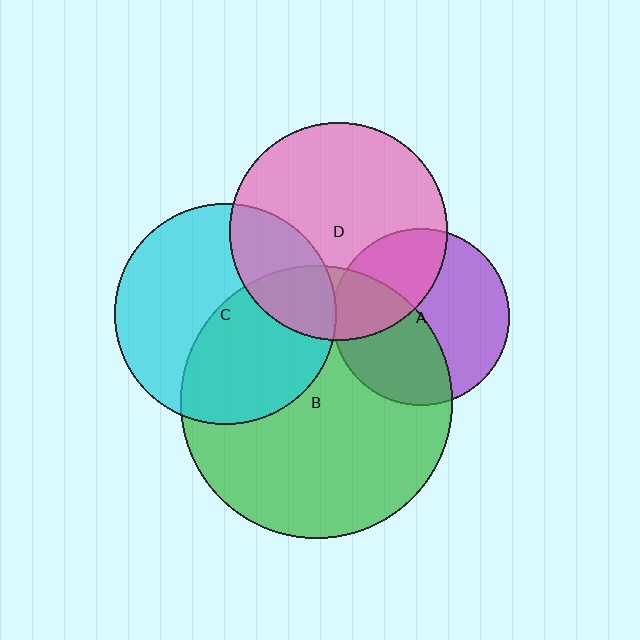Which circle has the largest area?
Circle B (green).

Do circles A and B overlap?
Yes.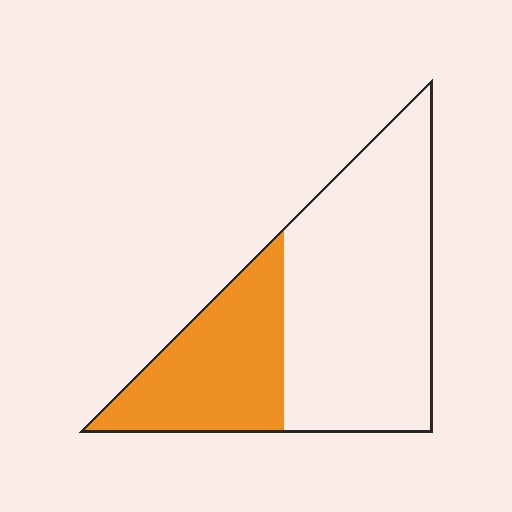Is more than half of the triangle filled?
No.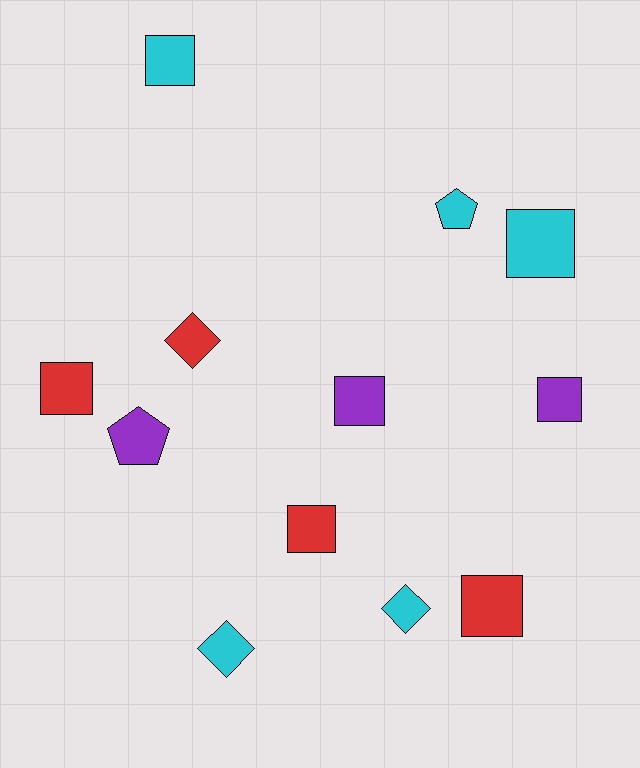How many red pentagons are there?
There are no red pentagons.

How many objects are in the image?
There are 12 objects.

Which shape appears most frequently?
Square, with 7 objects.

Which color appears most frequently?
Cyan, with 5 objects.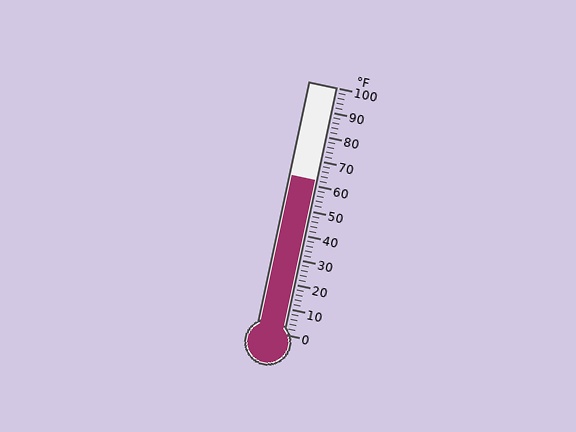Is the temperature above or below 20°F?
The temperature is above 20°F.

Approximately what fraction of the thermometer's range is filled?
The thermometer is filled to approximately 60% of its range.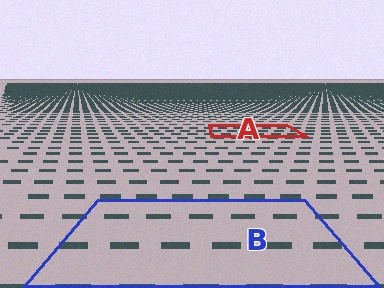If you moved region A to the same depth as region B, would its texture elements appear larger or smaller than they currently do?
They would appear larger. At a closer depth, the same texture elements are projected at a bigger on-screen size.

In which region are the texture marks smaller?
The texture marks are smaller in region A, because it is farther away.